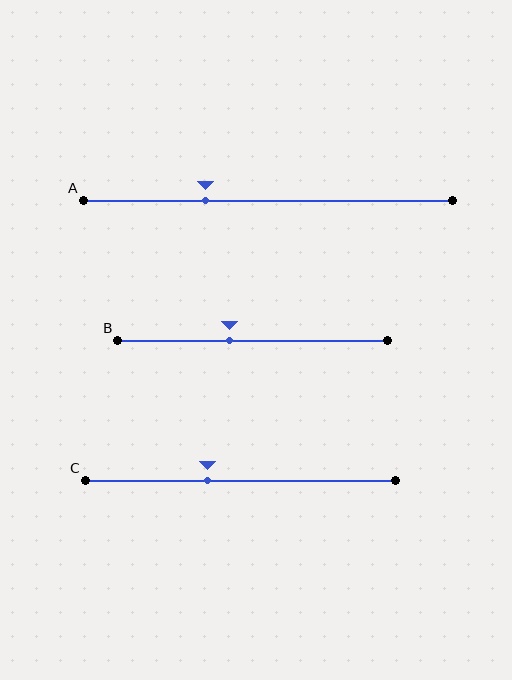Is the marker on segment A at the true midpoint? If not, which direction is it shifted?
No, the marker on segment A is shifted to the left by about 17% of the segment length.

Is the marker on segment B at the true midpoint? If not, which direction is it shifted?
No, the marker on segment B is shifted to the left by about 9% of the segment length.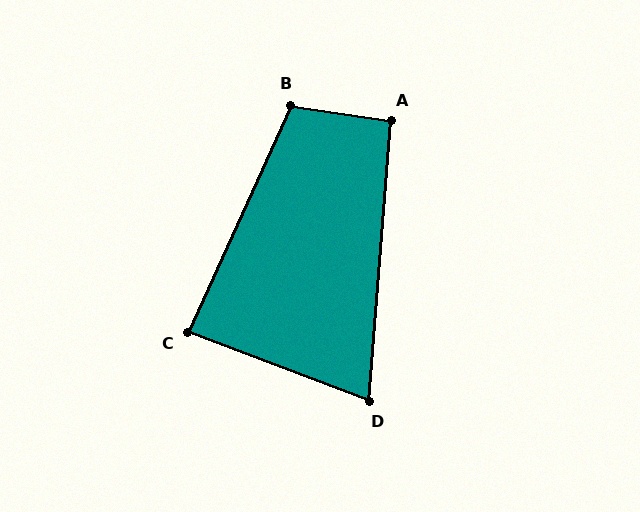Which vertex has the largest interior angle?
B, at approximately 106 degrees.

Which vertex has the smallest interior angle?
D, at approximately 74 degrees.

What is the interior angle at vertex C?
Approximately 86 degrees (approximately right).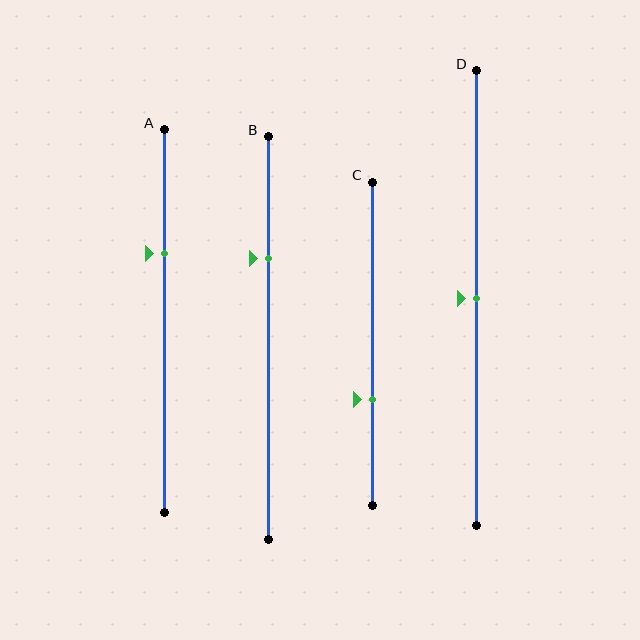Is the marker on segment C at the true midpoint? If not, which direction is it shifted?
No, the marker on segment C is shifted downward by about 17% of the segment length.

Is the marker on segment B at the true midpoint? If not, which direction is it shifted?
No, the marker on segment B is shifted upward by about 20% of the segment length.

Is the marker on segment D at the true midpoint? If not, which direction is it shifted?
Yes, the marker on segment D is at the true midpoint.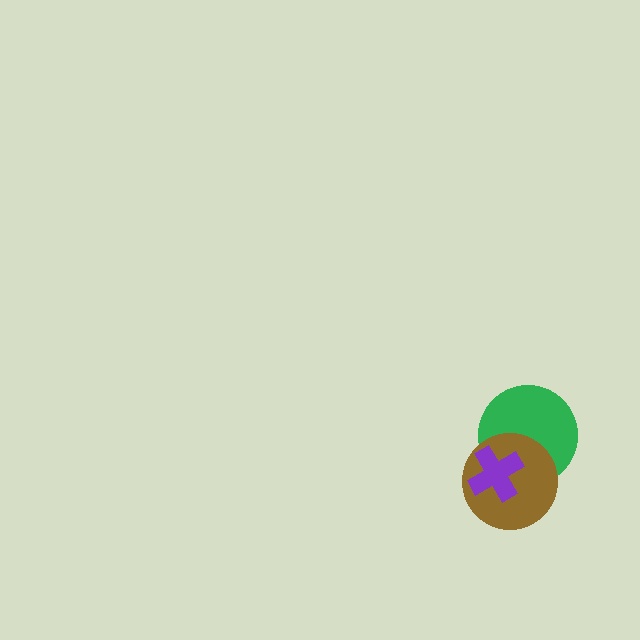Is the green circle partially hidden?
Yes, it is partially covered by another shape.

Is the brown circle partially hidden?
Yes, it is partially covered by another shape.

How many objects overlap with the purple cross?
2 objects overlap with the purple cross.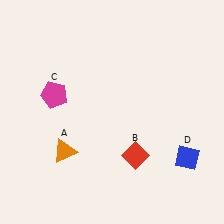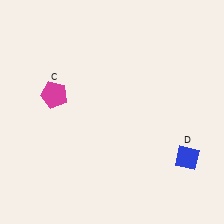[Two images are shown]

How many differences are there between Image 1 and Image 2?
There are 2 differences between the two images.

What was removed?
The orange triangle (A), the red diamond (B) were removed in Image 2.